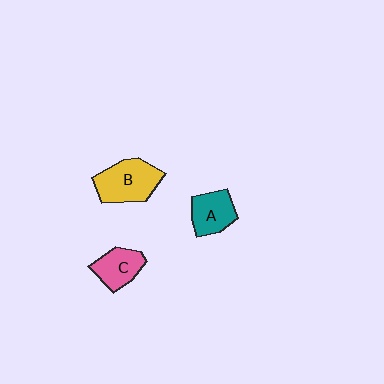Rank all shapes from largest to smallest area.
From largest to smallest: B (yellow), A (teal), C (pink).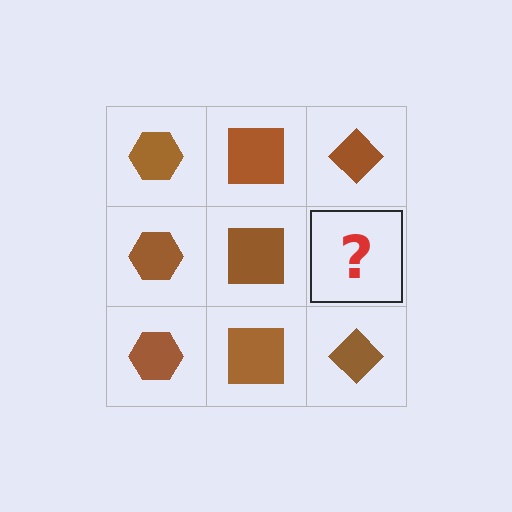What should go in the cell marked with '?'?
The missing cell should contain a brown diamond.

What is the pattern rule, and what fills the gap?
The rule is that each column has a consistent shape. The gap should be filled with a brown diamond.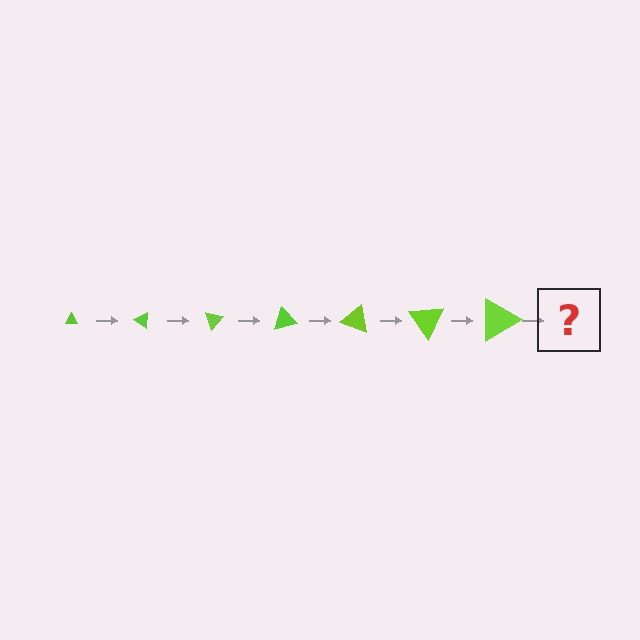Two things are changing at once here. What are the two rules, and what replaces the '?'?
The two rules are that the triangle grows larger each step and it rotates 35 degrees each step. The '?' should be a triangle, larger than the previous one and rotated 245 degrees from the start.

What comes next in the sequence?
The next element should be a triangle, larger than the previous one and rotated 245 degrees from the start.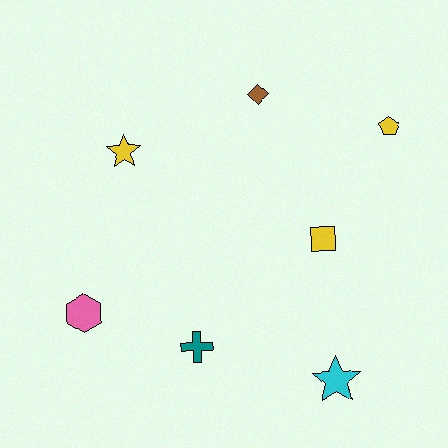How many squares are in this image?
There is 1 square.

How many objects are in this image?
There are 7 objects.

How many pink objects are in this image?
There is 1 pink object.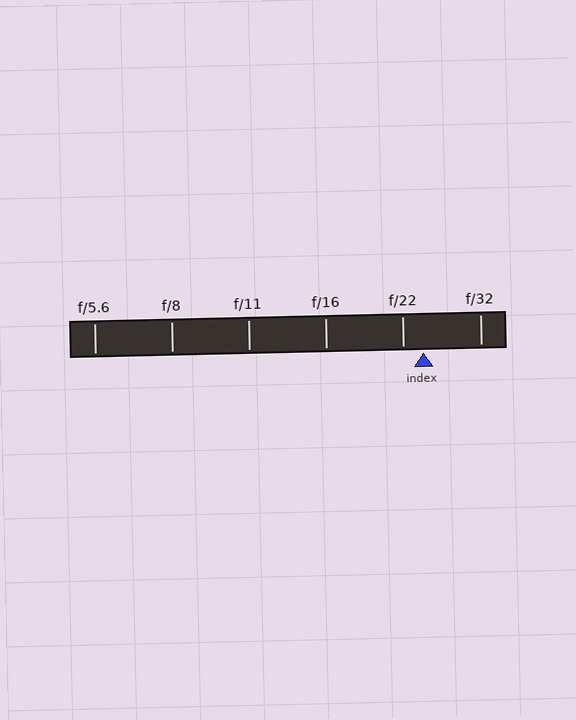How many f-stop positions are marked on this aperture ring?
There are 6 f-stop positions marked.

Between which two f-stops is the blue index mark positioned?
The index mark is between f/22 and f/32.